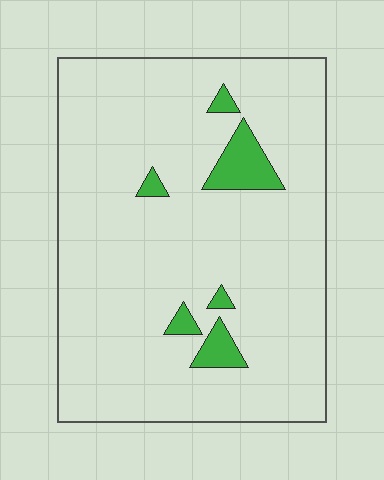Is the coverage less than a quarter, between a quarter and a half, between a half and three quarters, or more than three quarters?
Less than a quarter.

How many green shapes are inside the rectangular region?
6.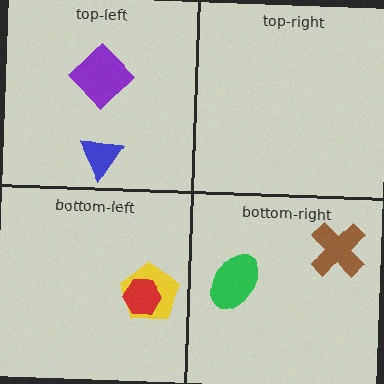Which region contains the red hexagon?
The bottom-left region.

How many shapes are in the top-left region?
2.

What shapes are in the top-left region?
The blue triangle, the purple diamond.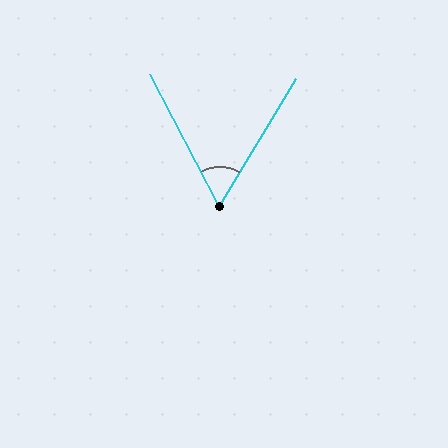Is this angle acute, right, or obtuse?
It is acute.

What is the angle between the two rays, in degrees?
Approximately 58 degrees.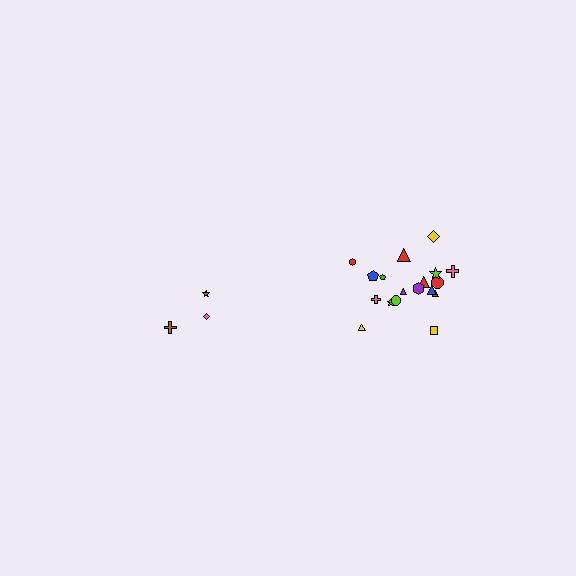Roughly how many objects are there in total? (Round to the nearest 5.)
Roughly 20 objects in total.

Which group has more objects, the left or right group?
The right group.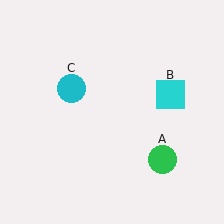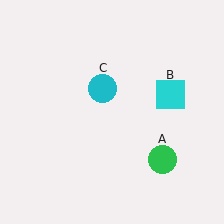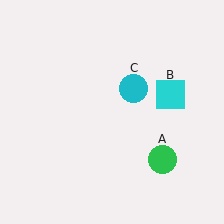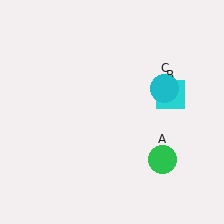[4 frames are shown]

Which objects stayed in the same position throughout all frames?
Green circle (object A) and cyan square (object B) remained stationary.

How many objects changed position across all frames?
1 object changed position: cyan circle (object C).